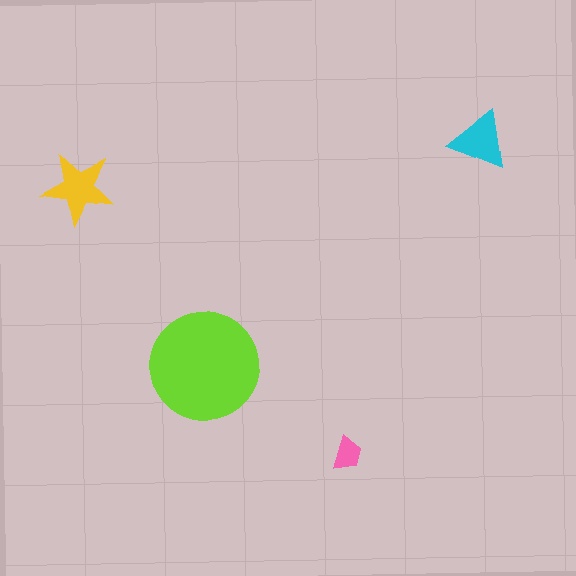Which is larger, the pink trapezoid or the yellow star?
The yellow star.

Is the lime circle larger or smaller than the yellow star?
Larger.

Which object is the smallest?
The pink trapezoid.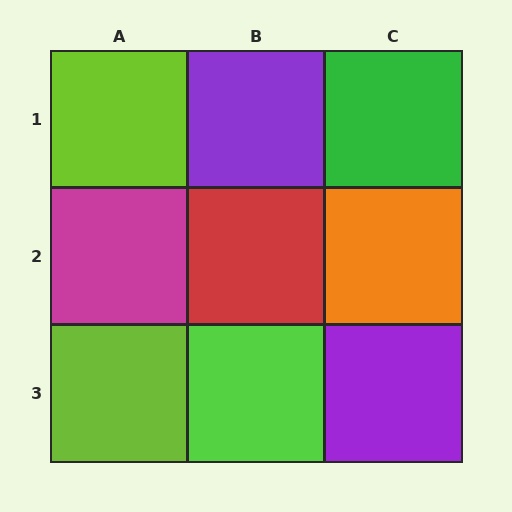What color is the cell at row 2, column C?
Orange.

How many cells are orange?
1 cell is orange.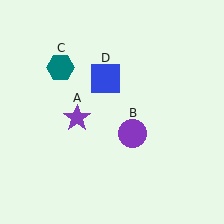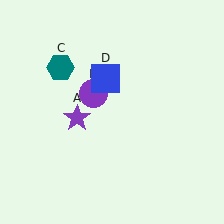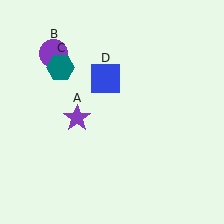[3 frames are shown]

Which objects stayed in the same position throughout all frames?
Purple star (object A) and teal hexagon (object C) and blue square (object D) remained stationary.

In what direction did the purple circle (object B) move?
The purple circle (object B) moved up and to the left.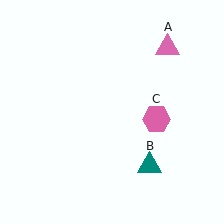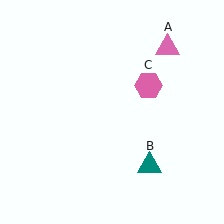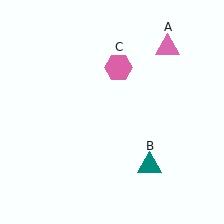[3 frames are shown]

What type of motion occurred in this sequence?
The pink hexagon (object C) rotated counterclockwise around the center of the scene.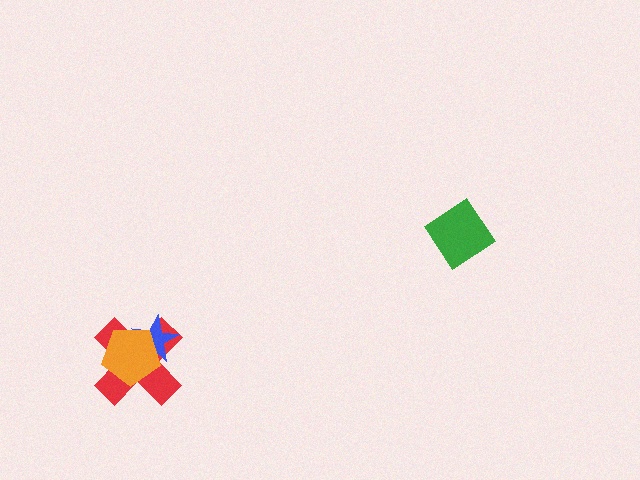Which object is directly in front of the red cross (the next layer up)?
The blue star is directly in front of the red cross.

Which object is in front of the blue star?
The orange pentagon is in front of the blue star.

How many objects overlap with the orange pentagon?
2 objects overlap with the orange pentagon.